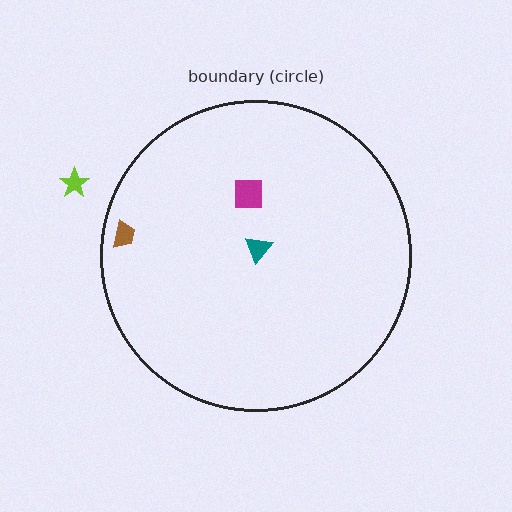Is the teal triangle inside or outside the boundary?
Inside.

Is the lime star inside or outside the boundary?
Outside.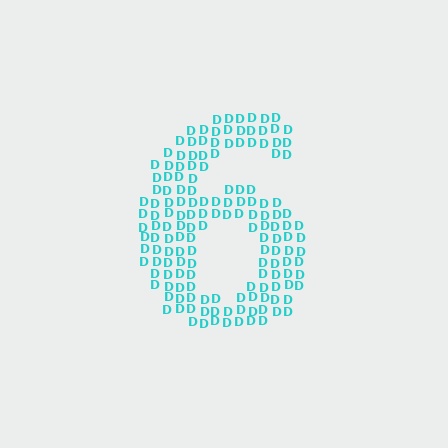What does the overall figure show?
The overall figure shows the digit 6.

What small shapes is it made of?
It is made of small letter D's.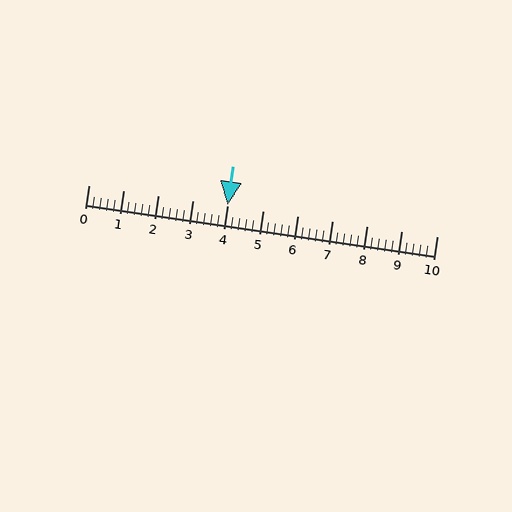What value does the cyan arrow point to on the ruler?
The cyan arrow points to approximately 4.0.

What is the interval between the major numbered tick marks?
The major tick marks are spaced 1 units apart.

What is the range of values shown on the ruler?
The ruler shows values from 0 to 10.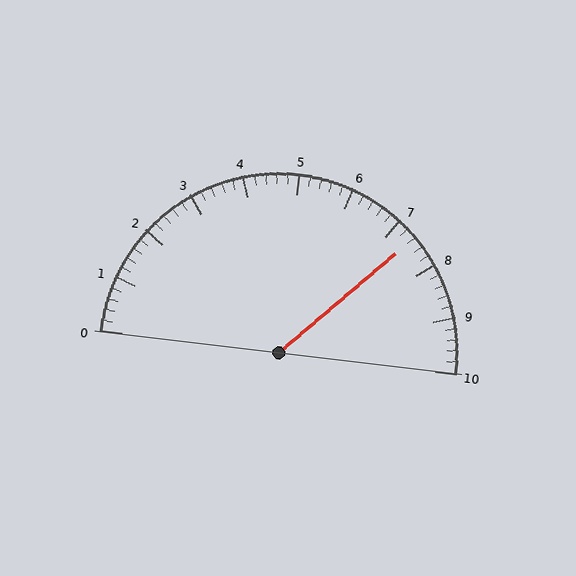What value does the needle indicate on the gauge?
The needle indicates approximately 7.4.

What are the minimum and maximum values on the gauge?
The gauge ranges from 0 to 10.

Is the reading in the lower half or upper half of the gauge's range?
The reading is in the upper half of the range (0 to 10).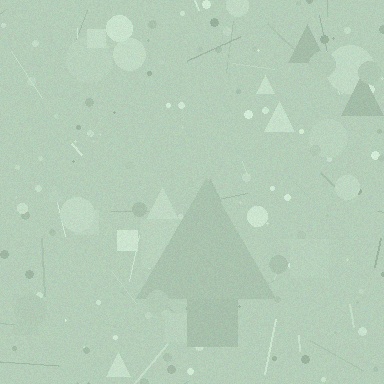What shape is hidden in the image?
A triangle is hidden in the image.